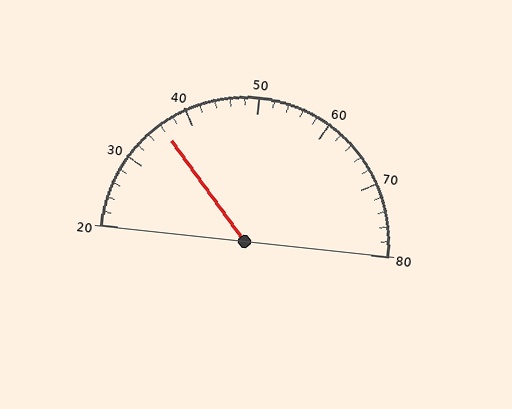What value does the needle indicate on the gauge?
The needle indicates approximately 36.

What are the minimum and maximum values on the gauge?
The gauge ranges from 20 to 80.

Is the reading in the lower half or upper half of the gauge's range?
The reading is in the lower half of the range (20 to 80).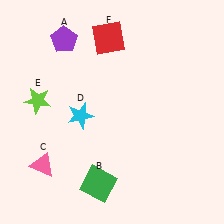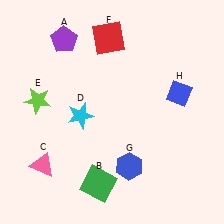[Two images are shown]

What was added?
A blue hexagon (G), a blue diamond (H) were added in Image 2.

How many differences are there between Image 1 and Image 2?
There are 2 differences between the two images.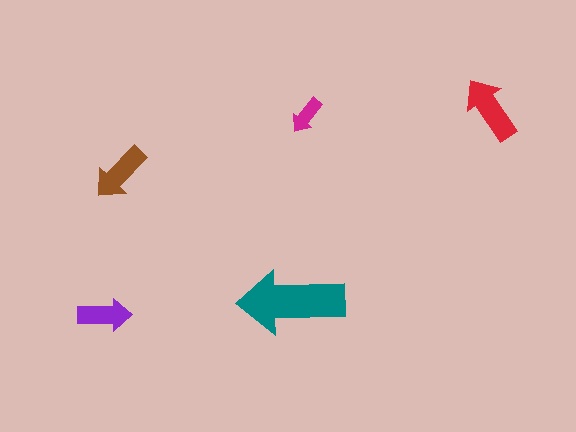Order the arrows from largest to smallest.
the teal one, the red one, the brown one, the purple one, the magenta one.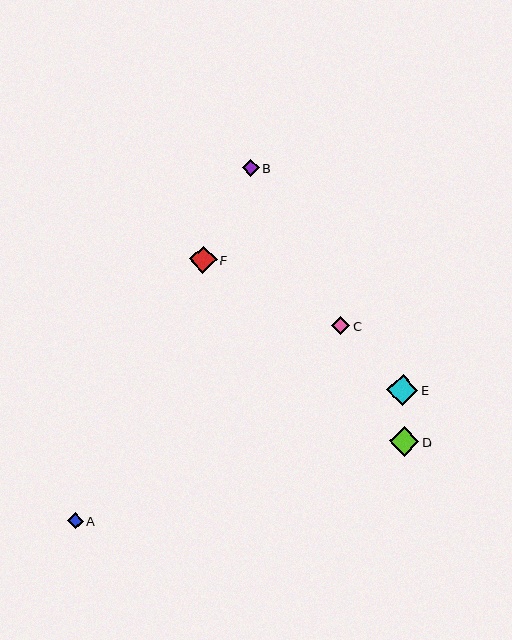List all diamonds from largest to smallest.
From largest to smallest: E, D, F, C, B, A.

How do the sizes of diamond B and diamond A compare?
Diamond B and diamond A are approximately the same size.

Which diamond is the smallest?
Diamond A is the smallest with a size of approximately 16 pixels.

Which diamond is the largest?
Diamond E is the largest with a size of approximately 31 pixels.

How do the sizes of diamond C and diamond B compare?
Diamond C and diamond B are approximately the same size.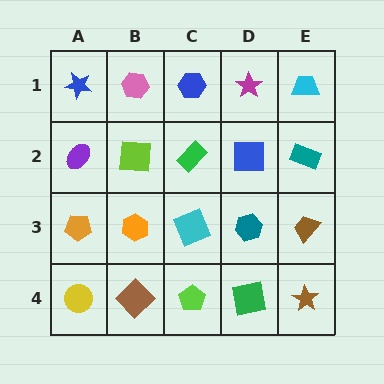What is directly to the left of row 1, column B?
A blue star.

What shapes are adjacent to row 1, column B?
A lime square (row 2, column B), a blue star (row 1, column A), a blue hexagon (row 1, column C).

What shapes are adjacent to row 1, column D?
A blue square (row 2, column D), a blue hexagon (row 1, column C), a cyan trapezoid (row 1, column E).